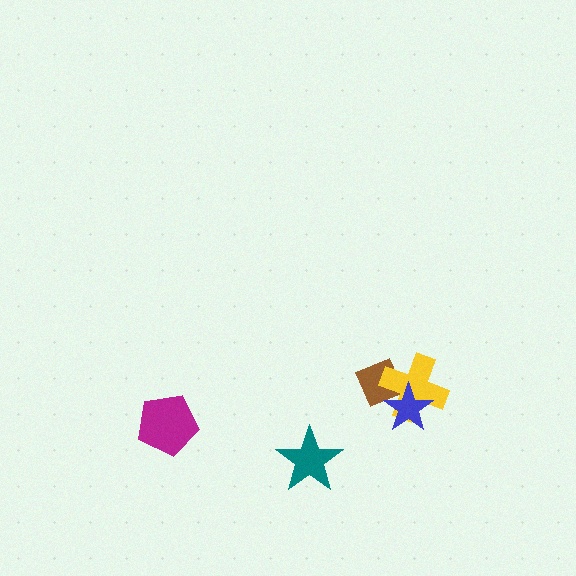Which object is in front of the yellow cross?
The blue star is in front of the yellow cross.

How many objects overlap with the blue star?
2 objects overlap with the blue star.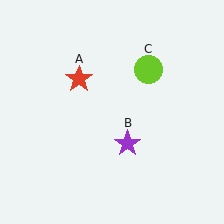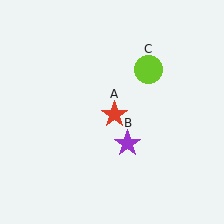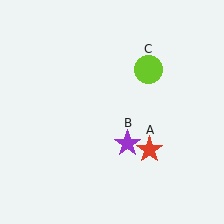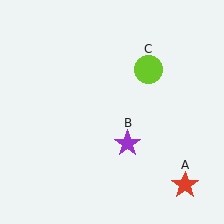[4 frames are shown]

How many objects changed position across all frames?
1 object changed position: red star (object A).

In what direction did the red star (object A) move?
The red star (object A) moved down and to the right.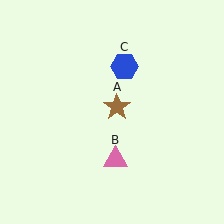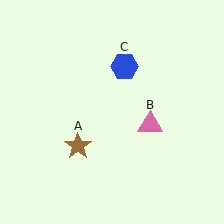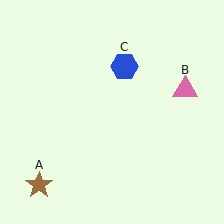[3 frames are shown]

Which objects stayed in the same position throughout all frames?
Blue hexagon (object C) remained stationary.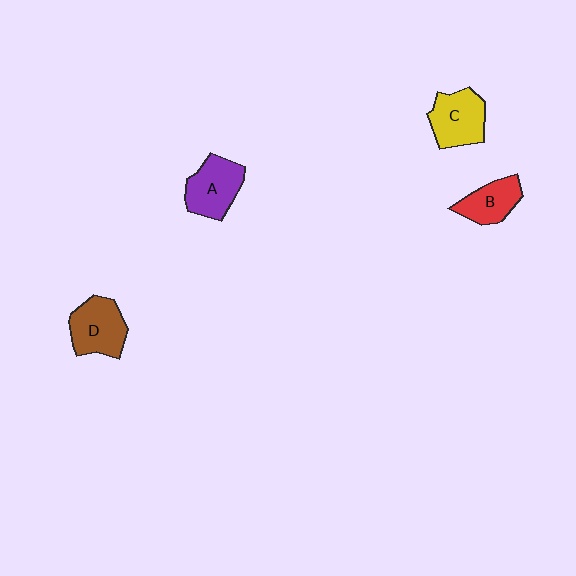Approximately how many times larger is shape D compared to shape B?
Approximately 1.3 times.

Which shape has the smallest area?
Shape B (red).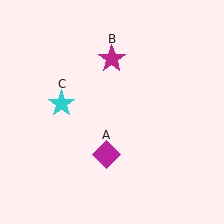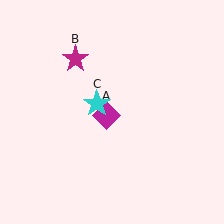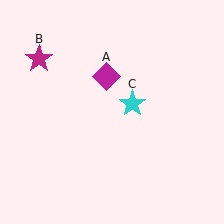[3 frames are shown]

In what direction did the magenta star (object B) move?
The magenta star (object B) moved left.